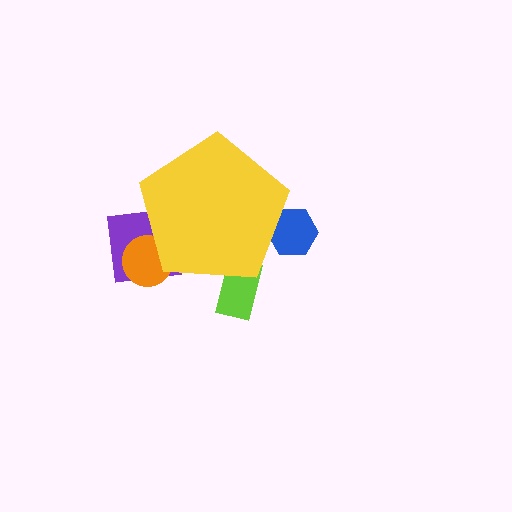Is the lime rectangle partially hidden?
Yes, the lime rectangle is partially hidden behind the yellow pentagon.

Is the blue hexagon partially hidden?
Yes, the blue hexagon is partially hidden behind the yellow pentagon.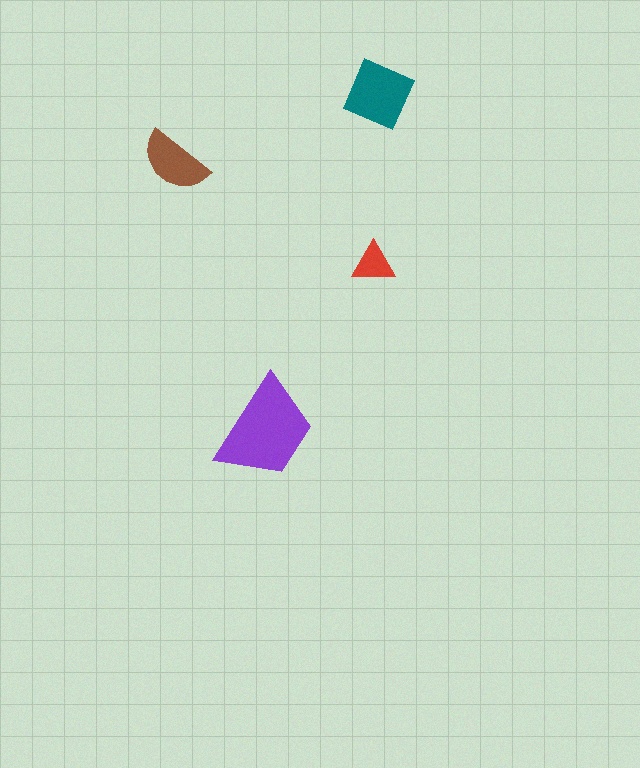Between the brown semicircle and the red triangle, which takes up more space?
The brown semicircle.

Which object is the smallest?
The red triangle.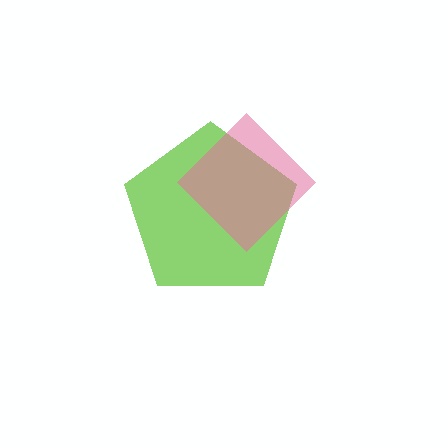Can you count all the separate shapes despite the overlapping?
Yes, there are 2 separate shapes.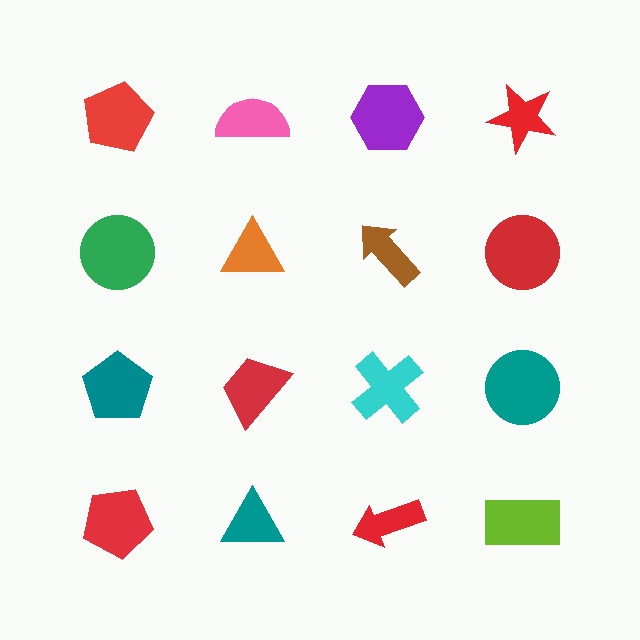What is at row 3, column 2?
A red trapezoid.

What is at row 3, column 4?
A teal circle.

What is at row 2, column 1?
A green circle.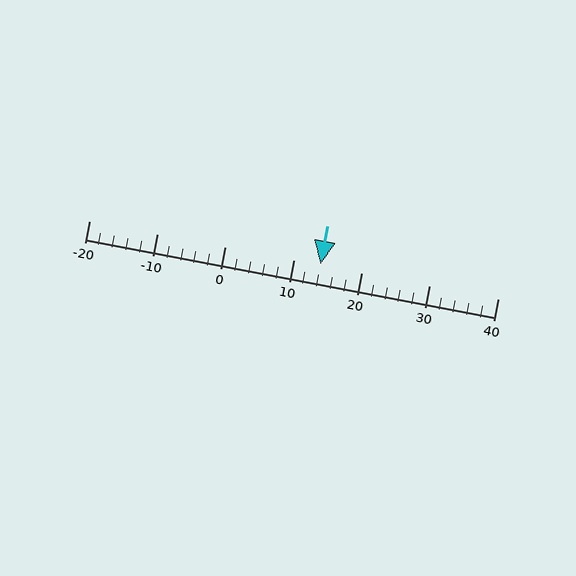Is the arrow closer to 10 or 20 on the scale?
The arrow is closer to 10.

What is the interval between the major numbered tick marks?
The major tick marks are spaced 10 units apart.